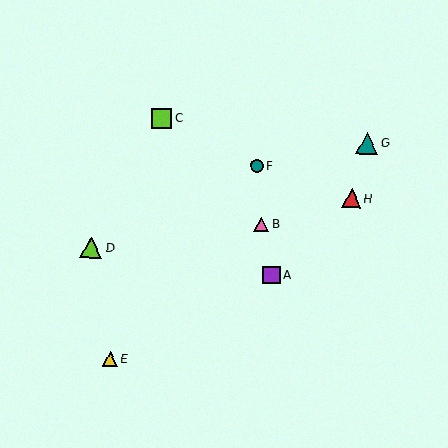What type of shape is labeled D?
Shape D is a lime triangle.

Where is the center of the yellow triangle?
The center of the yellow triangle is at (110, 358).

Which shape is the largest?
The lime triangle (labeled D) is the largest.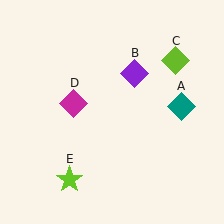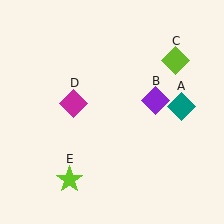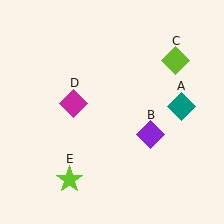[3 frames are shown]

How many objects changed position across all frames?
1 object changed position: purple diamond (object B).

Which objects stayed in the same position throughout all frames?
Teal diamond (object A) and lime diamond (object C) and magenta diamond (object D) and lime star (object E) remained stationary.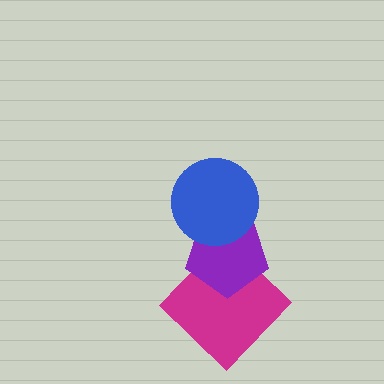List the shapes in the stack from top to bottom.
From top to bottom: the blue circle, the purple pentagon, the magenta diamond.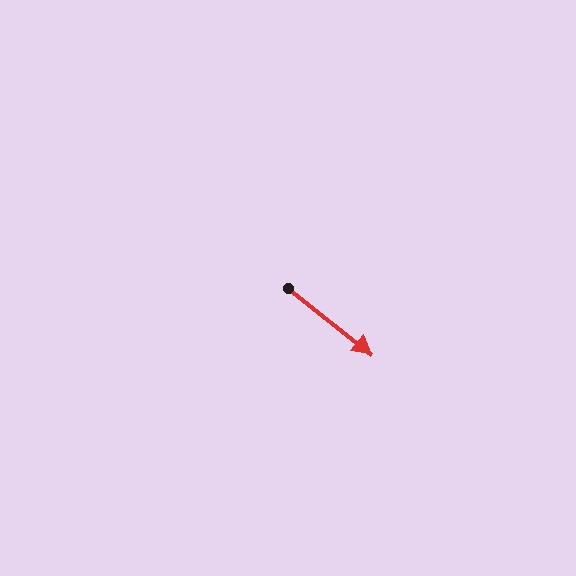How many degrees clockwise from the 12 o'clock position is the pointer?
Approximately 128 degrees.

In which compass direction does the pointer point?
Southeast.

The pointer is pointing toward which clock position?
Roughly 4 o'clock.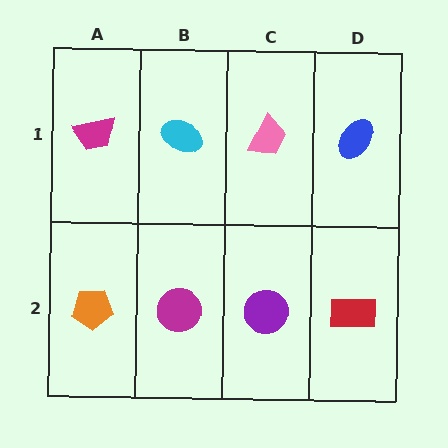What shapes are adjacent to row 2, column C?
A pink trapezoid (row 1, column C), a magenta circle (row 2, column B), a red rectangle (row 2, column D).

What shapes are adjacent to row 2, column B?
A cyan ellipse (row 1, column B), an orange pentagon (row 2, column A), a purple circle (row 2, column C).